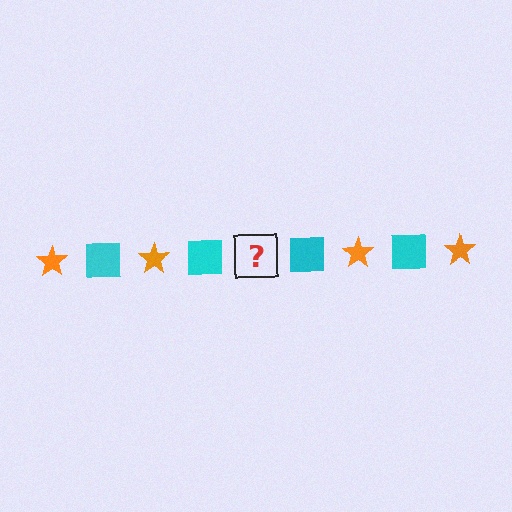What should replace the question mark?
The question mark should be replaced with an orange star.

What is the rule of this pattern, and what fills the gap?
The rule is that the pattern alternates between orange star and cyan square. The gap should be filled with an orange star.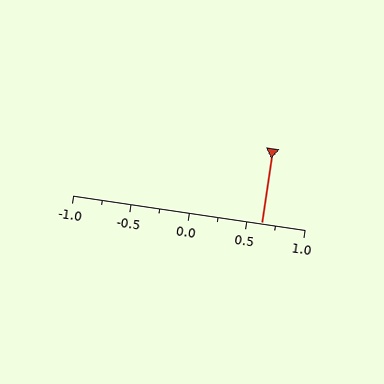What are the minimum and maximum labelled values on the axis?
The axis runs from -1.0 to 1.0.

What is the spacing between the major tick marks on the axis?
The major ticks are spaced 0.5 apart.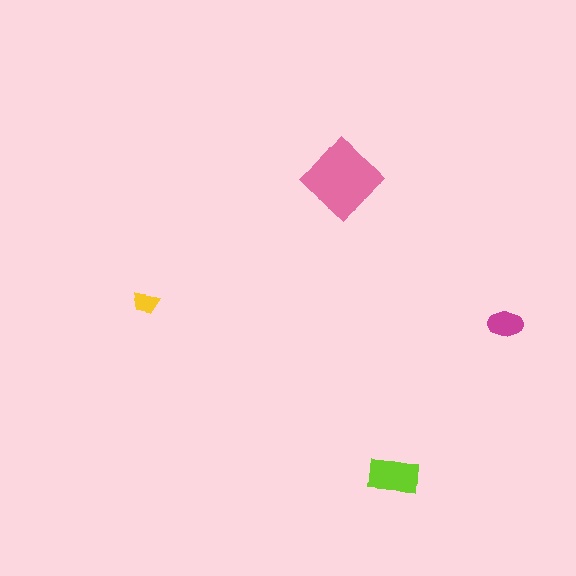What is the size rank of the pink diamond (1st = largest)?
1st.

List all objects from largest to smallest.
The pink diamond, the lime rectangle, the magenta ellipse, the yellow trapezoid.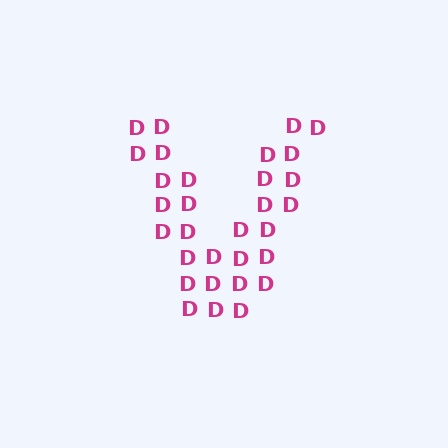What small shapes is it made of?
It is made of small letter D's.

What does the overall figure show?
The overall figure shows the letter V.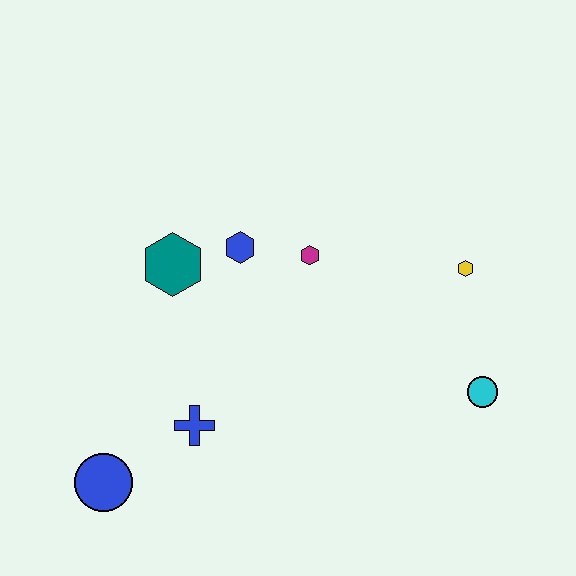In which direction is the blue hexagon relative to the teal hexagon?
The blue hexagon is to the right of the teal hexagon.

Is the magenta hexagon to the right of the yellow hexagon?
No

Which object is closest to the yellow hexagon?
The cyan circle is closest to the yellow hexagon.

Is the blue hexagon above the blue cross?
Yes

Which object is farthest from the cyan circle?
The blue circle is farthest from the cyan circle.